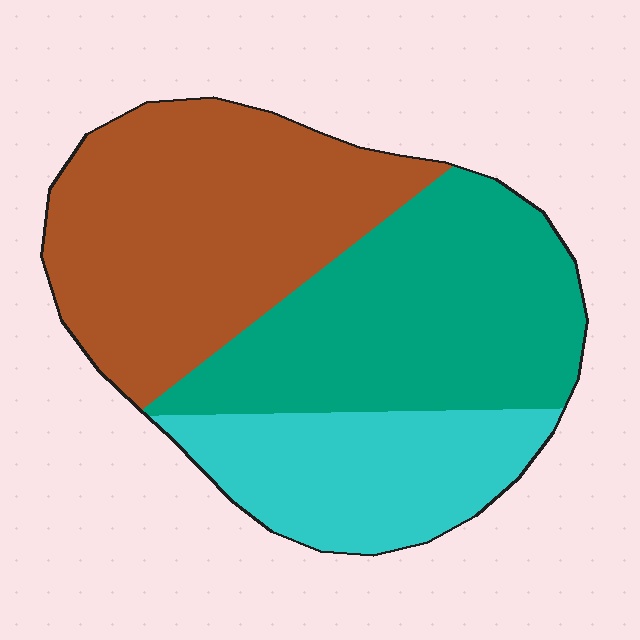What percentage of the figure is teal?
Teal covers about 35% of the figure.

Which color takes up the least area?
Cyan, at roughly 25%.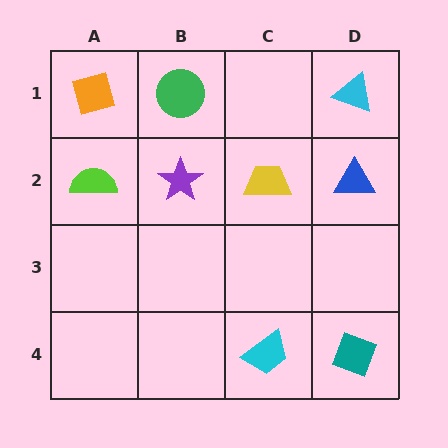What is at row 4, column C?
A cyan trapezoid.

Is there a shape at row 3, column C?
No, that cell is empty.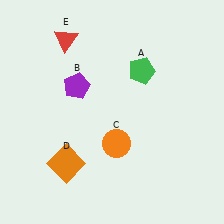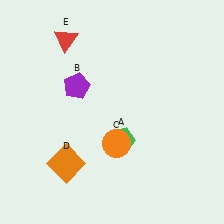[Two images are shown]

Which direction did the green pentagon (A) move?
The green pentagon (A) moved down.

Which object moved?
The green pentagon (A) moved down.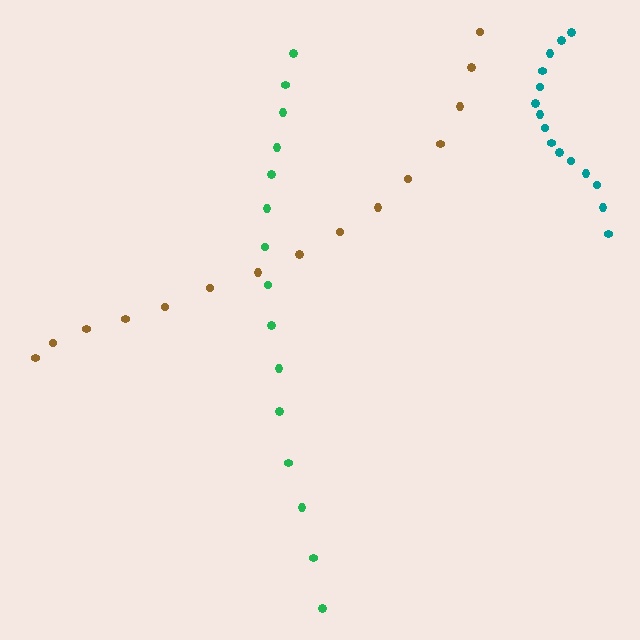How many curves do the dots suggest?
There are 3 distinct paths.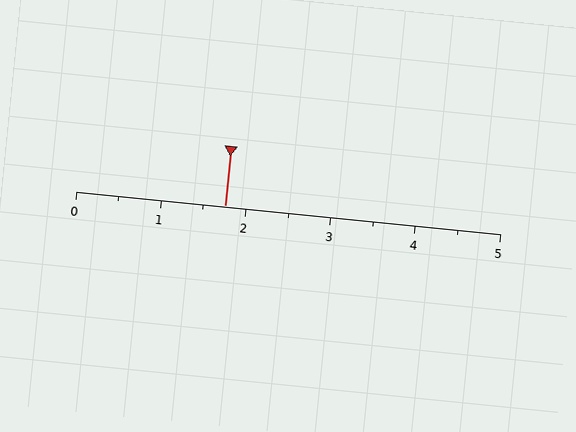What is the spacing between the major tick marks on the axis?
The major ticks are spaced 1 apart.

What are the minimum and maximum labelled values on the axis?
The axis runs from 0 to 5.